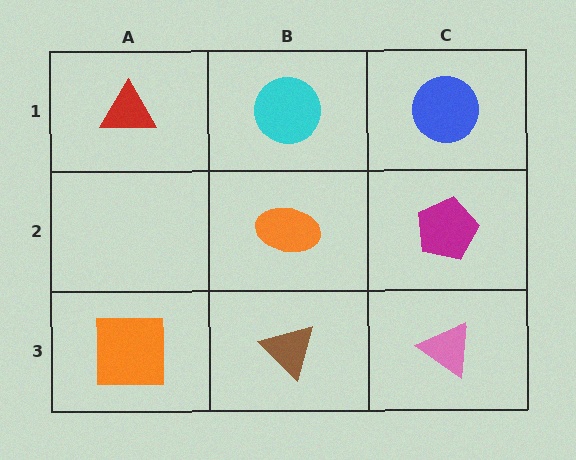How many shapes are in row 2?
2 shapes.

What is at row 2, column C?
A magenta pentagon.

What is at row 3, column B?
A brown triangle.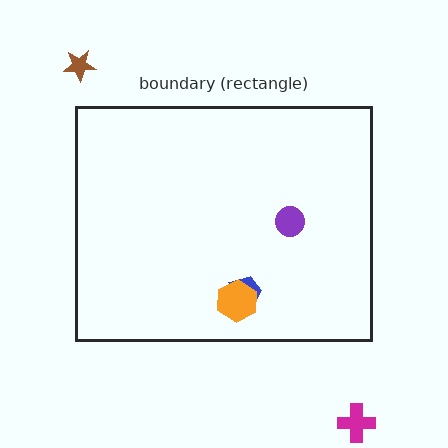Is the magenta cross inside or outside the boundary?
Outside.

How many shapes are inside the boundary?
3 inside, 2 outside.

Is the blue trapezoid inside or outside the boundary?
Inside.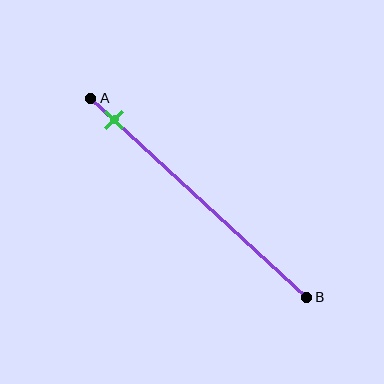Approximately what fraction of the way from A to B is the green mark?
The green mark is approximately 10% of the way from A to B.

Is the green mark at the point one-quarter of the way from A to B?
No, the mark is at about 10% from A, not at the 25% one-quarter point.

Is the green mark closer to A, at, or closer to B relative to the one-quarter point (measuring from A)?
The green mark is closer to point A than the one-quarter point of segment AB.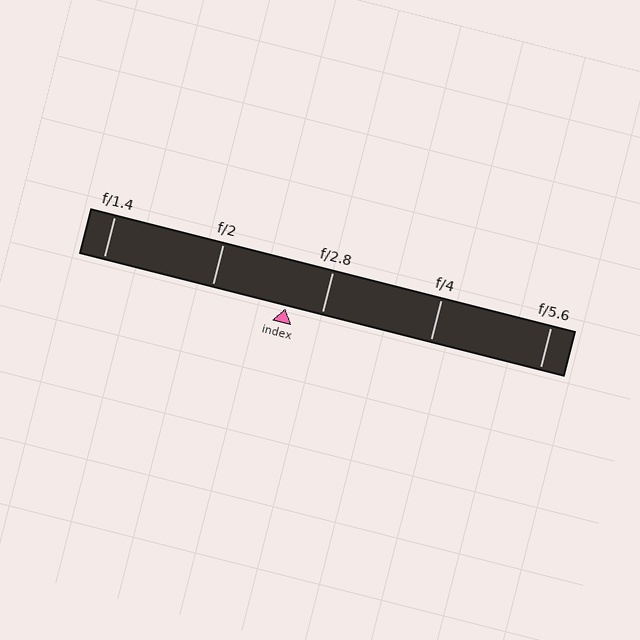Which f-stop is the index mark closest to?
The index mark is closest to f/2.8.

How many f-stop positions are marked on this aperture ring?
There are 5 f-stop positions marked.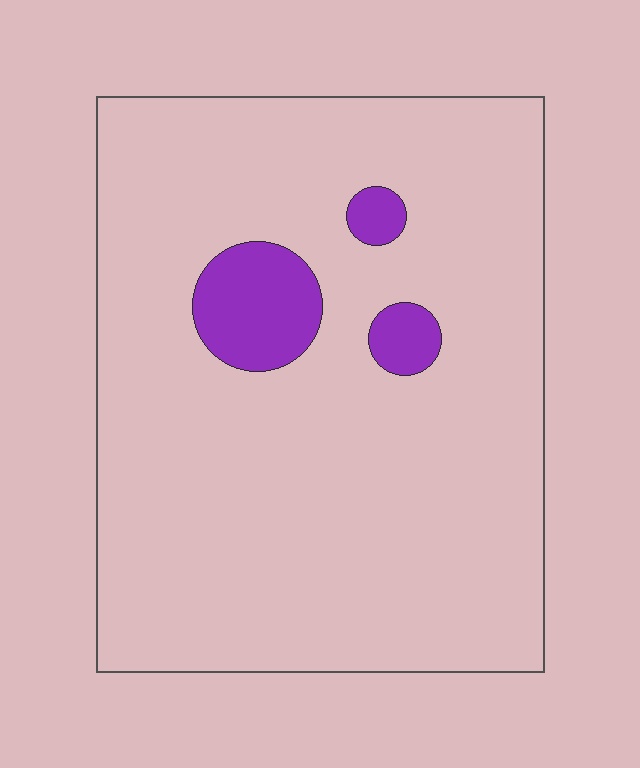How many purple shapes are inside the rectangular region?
3.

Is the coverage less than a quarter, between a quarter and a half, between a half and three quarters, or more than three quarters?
Less than a quarter.